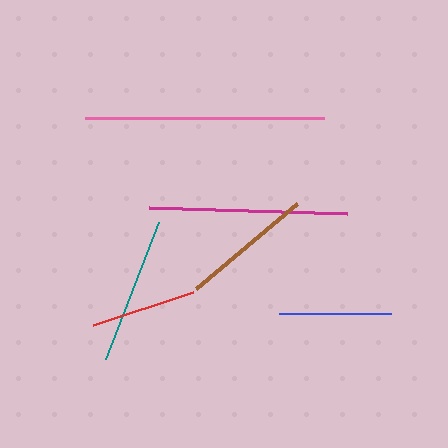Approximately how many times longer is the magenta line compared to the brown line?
The magenta line is approximately 1.5 times the length of the brown line.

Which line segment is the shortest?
The red line is the shortest at approximately 105 pixels.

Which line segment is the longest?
The pink line is the longest at approximately 239 pixels.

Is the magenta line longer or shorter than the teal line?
The magenta line is longer than the teal line.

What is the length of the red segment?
The red segment is approximately 105 pixels long.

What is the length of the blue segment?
The blue segment is approximately 112 pixels long.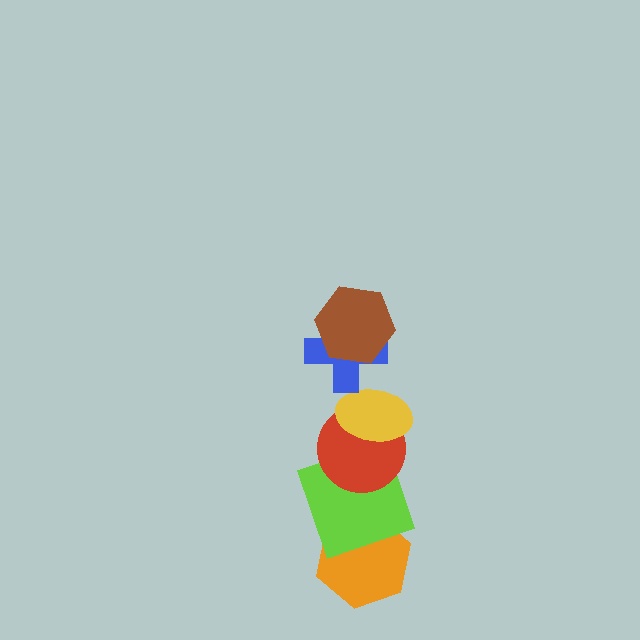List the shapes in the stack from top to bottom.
From top to bottom: the brown hexagon, the blue cross, the yellow ellipse, the red circle, the lime square, the orange hexagon.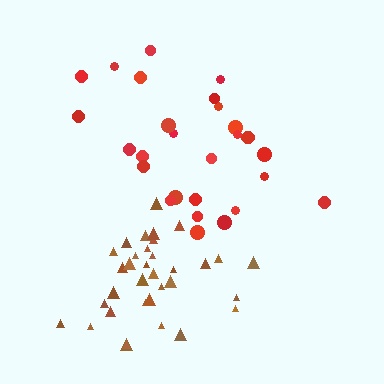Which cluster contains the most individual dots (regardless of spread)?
Brown (34).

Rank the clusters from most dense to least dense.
brown, red.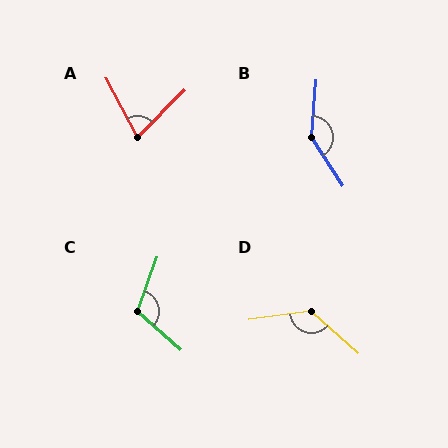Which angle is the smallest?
A, at approximately 73 degrees.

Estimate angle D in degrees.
Approximately 131 degrees.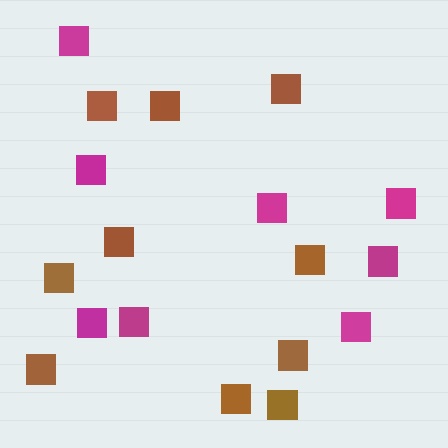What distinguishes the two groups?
There are 2 groups: one group of brown squares (10) and one group of magenta squares (8).